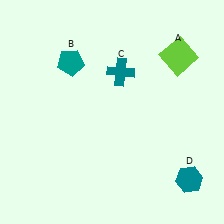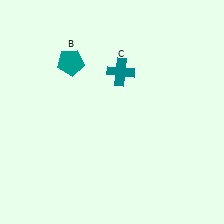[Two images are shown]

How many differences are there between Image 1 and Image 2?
There are 2 differences between the two images.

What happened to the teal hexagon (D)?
The teal hexagon (D) was removed in Image 2. It was in the bottom-right area of Image 1.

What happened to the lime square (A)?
The lime square (A) was removed in Image 2. It was in the top-right area of Image 1.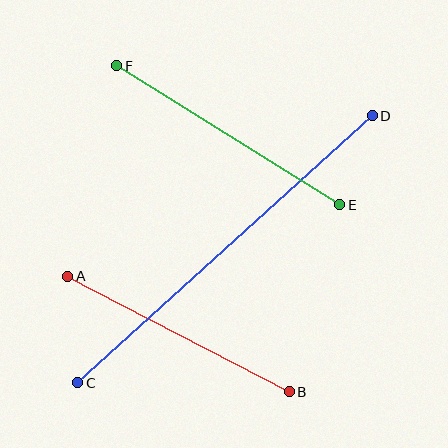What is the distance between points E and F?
The distance is approximately 263 pixels.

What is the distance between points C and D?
The distance is approximately 397 pixels.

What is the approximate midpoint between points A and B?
The midpoint is at approximately (179, 334) pixels.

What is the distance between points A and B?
The distance is approximately 250 pixels.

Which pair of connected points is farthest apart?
Points C and D are farthest apart.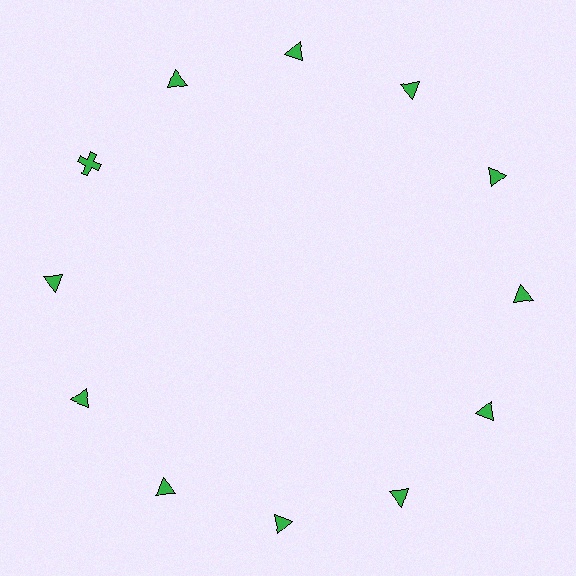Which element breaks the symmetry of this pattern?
The green cross at roughly the 10 o'clock position breaks the symmetry. All other shapes are green triangles.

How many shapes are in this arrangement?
There are 12 shapes arranged in a ring pattern.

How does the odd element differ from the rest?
It has a different shape: cross instead of triangle.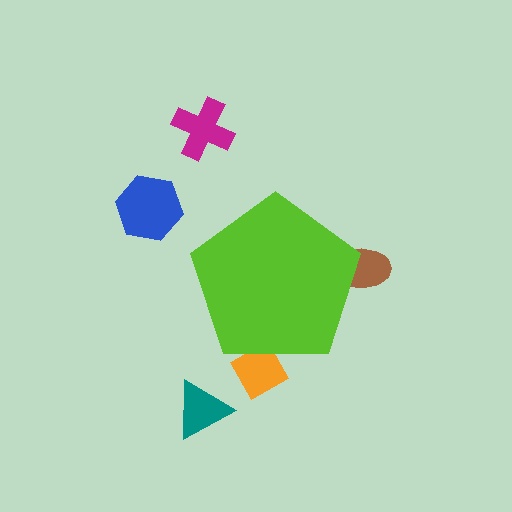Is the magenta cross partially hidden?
No, the magenta cross is fully visible.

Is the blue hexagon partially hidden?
No, the blue hexagon is fully visible.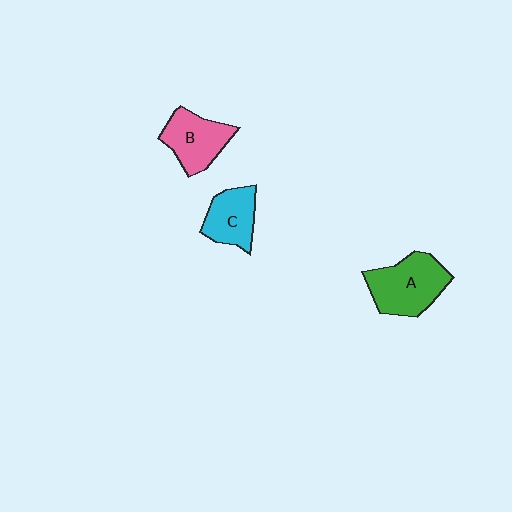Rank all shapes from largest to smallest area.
From largest to smallest: A (green), B (pink), C (cyan).